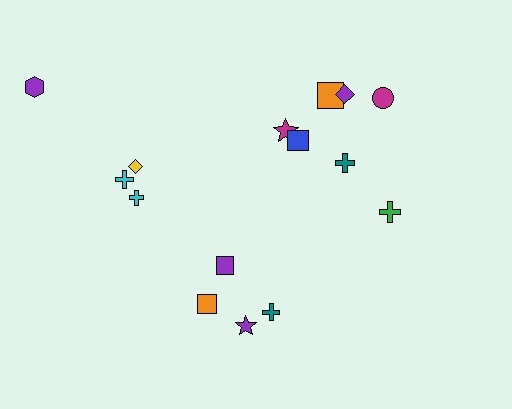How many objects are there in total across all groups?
There are 15 objects.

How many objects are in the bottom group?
There are 4 objects.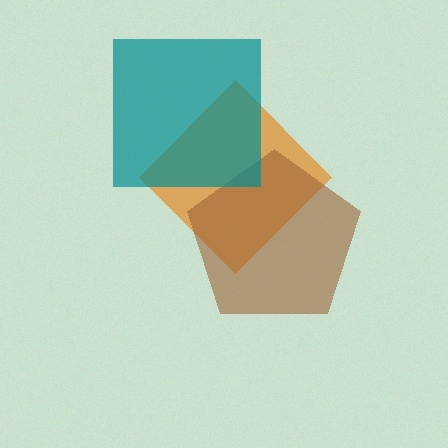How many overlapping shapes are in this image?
There are 3 overlapping shapes in the image.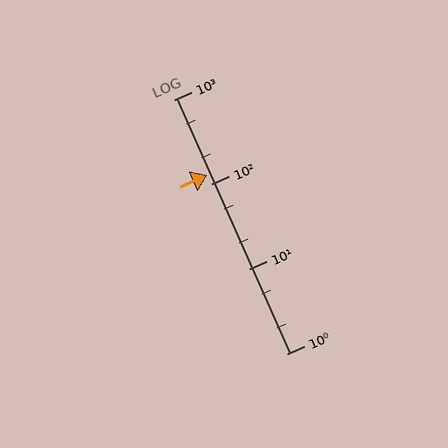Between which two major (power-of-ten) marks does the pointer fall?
The pointer is between 100 and 1000.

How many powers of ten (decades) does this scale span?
The scale spans 3 decades, from 1 to 1000.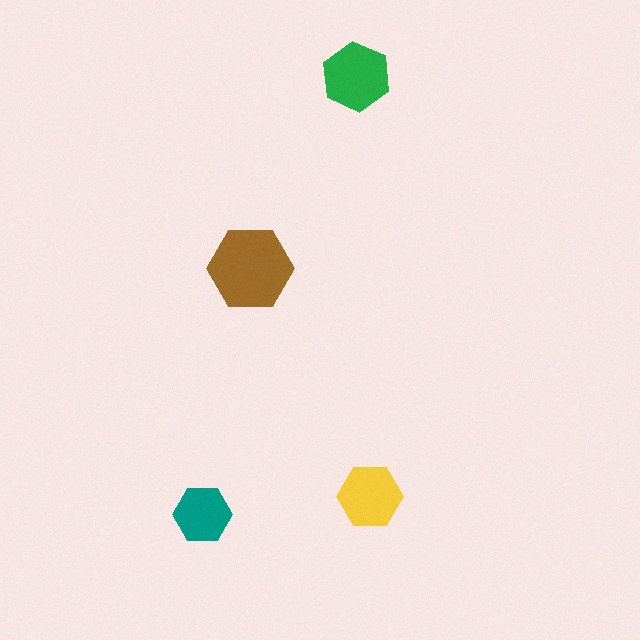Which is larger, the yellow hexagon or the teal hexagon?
The yellow one.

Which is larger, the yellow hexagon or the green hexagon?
The green one.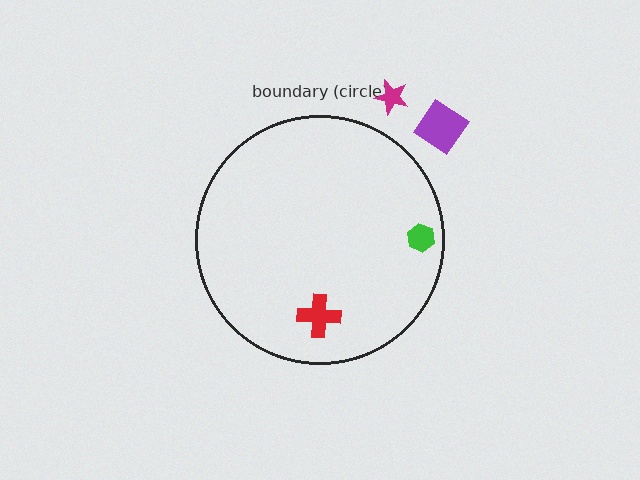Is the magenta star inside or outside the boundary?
Outside.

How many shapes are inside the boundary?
2 inside, 2 outside.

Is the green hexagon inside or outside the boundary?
Inside.